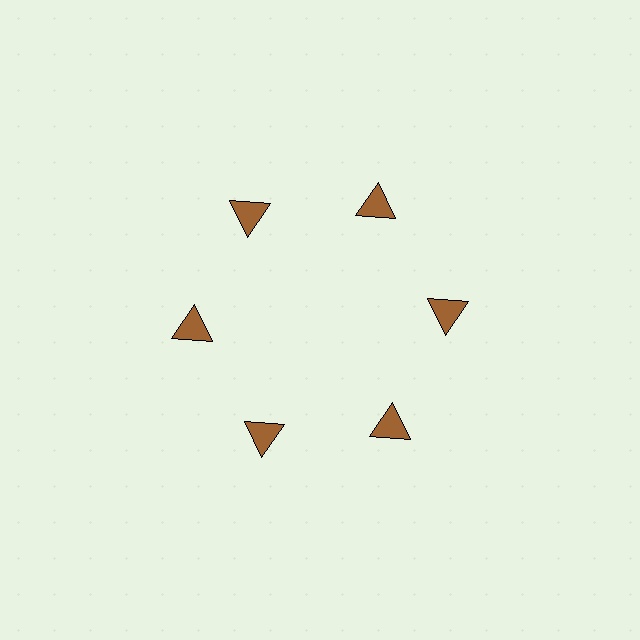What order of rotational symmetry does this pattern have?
This pattern has 6-fold rotational symmetry.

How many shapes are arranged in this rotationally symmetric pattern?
There are 6 shapes, arranged in 6 groups of 1.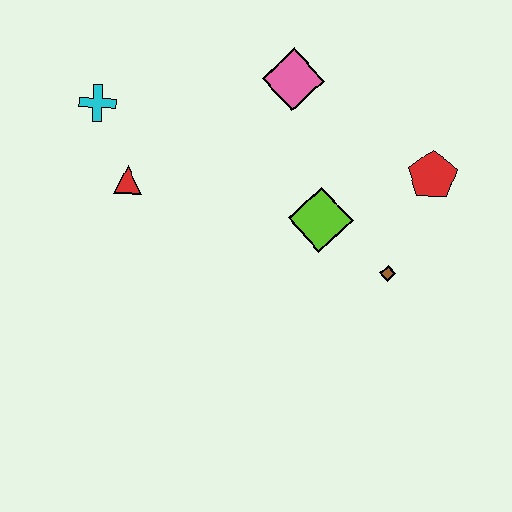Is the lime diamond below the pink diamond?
Yes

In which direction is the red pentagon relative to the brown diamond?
The red pentagon is above the brown diamond.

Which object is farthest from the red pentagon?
The cyan cross is farthest from the red pentagon.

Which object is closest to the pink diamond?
The lime diamond is closest to the pink diamond.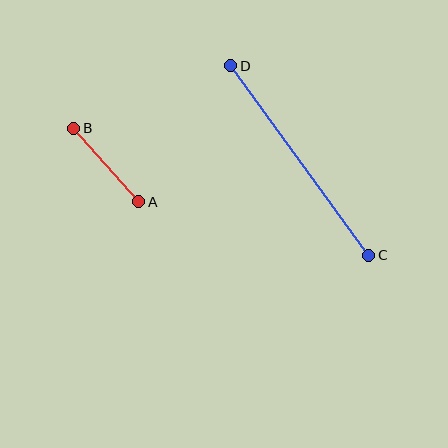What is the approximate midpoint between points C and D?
The midpoint is at approximately (300, 160) pixels.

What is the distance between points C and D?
The distance is approximately 234 pixels.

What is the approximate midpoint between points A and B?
The midpoint is at approximately (106, 165) pixels.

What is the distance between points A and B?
The distance is approximately 98 pixels.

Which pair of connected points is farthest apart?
Points C and D are farthest apart.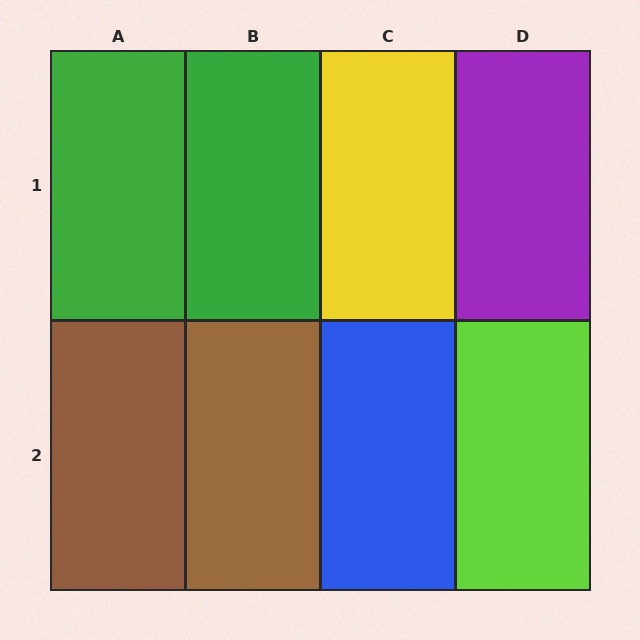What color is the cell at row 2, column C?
Blue.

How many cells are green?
2 cells are green.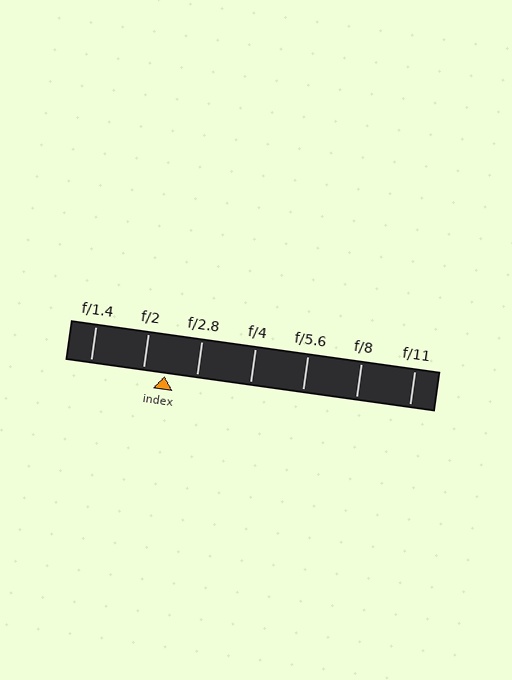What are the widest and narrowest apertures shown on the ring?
The widest aperture shown is f/1.4 and the narrowest is f/11.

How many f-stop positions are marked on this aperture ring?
There are 7 f-stop positions marked.